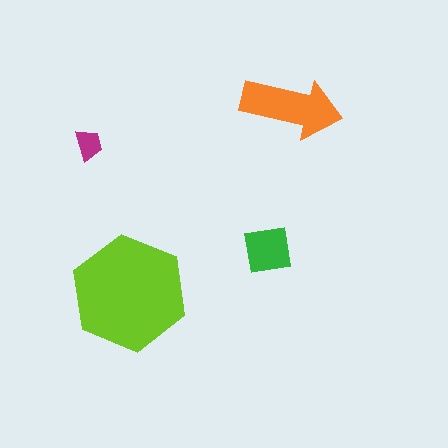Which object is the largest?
The lime hexagon.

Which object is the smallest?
The magenta trapezoid.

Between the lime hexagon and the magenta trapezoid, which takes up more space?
The lime hexagon.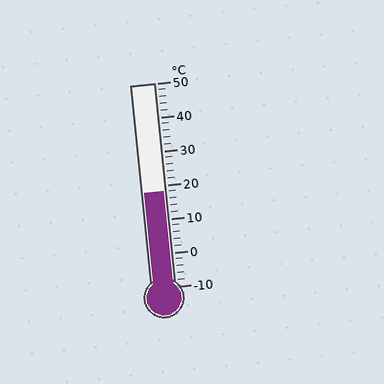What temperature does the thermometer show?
The thermometer shows approximately 18°C.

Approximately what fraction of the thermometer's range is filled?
The thermometer is filled to approximately 45% of its range.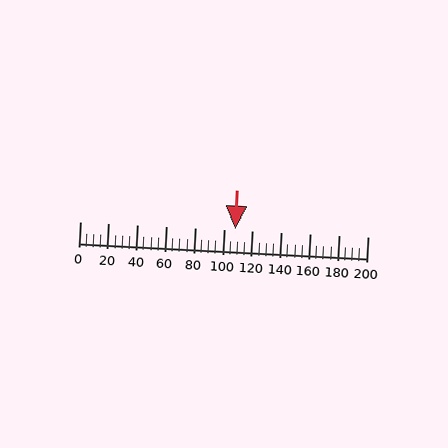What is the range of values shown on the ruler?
The ruler shows values from 0 to 200.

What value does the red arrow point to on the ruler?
The red arrow points to approximately 108.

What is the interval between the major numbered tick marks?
The major tick marks are spaced 20 units apart.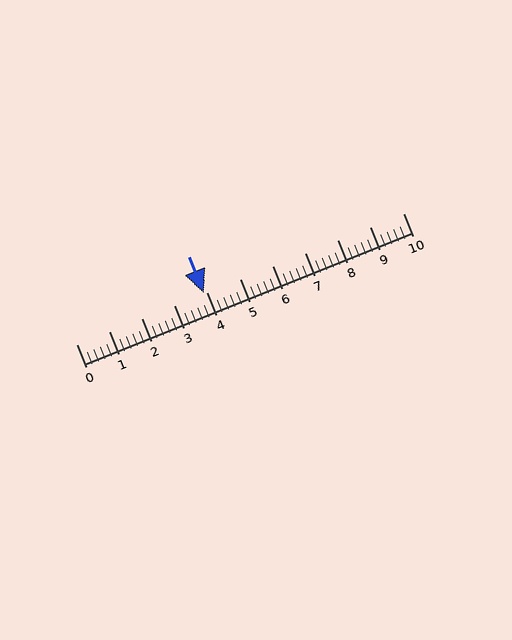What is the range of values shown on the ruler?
The ruler shows values from 0 to 10.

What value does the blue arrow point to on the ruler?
The blue arrow points to approximately 3.9.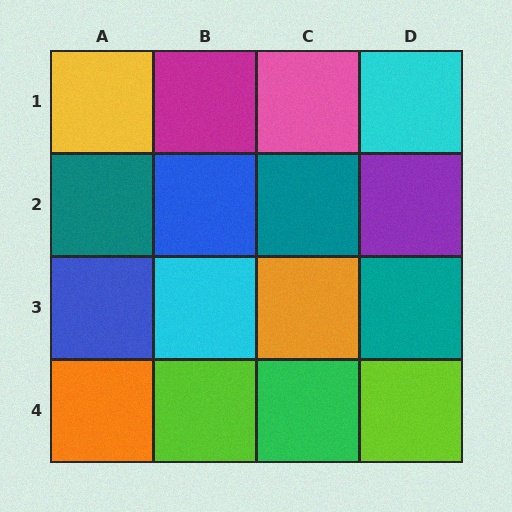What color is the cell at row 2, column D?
Purple.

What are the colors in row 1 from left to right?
Yellow, magenta, pink, cyan.